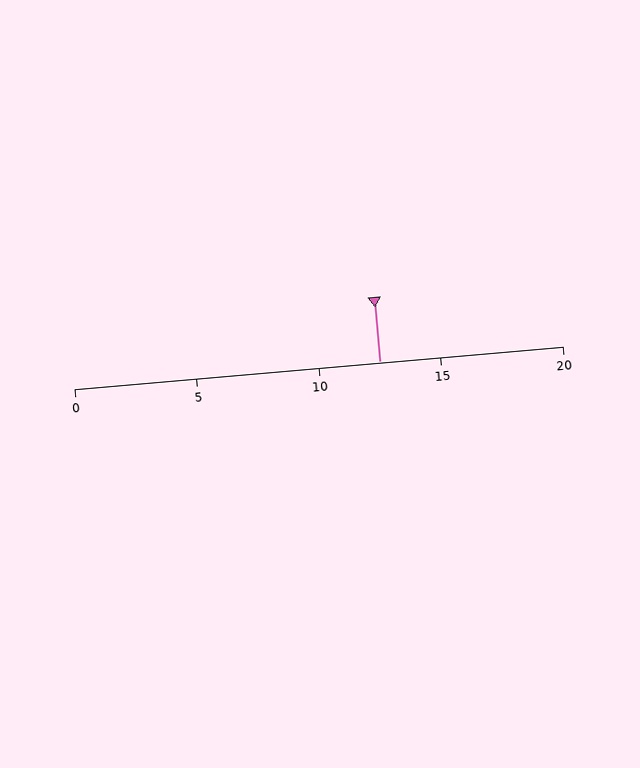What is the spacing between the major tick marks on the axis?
The major ticks are spaced 5 apart.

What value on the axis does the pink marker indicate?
The marker indicates approximately 12.5.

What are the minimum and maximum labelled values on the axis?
The axis runs from 0 to 20.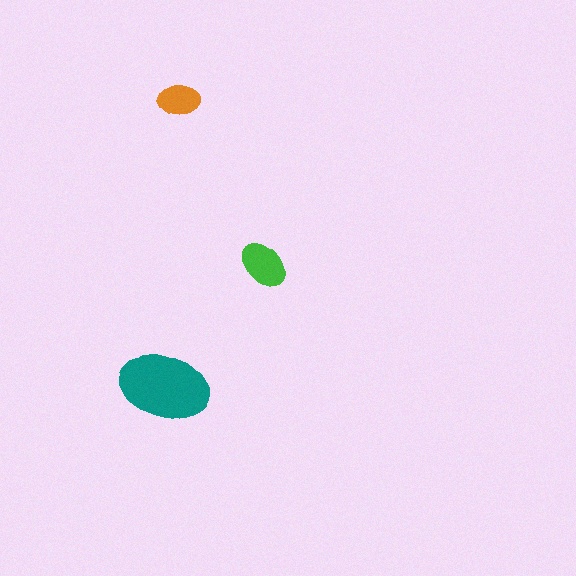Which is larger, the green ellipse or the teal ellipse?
The teal one.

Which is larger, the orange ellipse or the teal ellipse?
The teal one.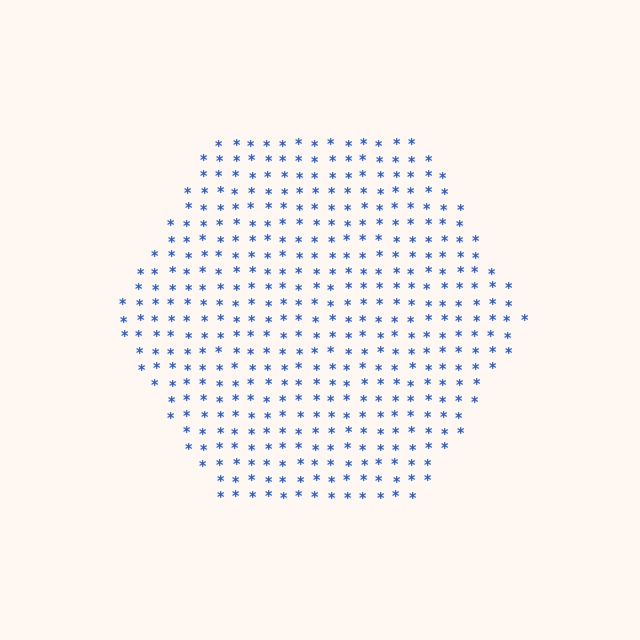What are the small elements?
The small elements are asterisks.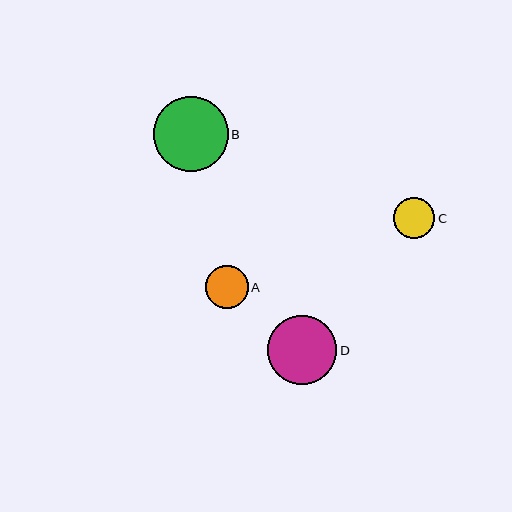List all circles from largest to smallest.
From largest to smallest: B, D, A, C.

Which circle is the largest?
Circle B is the largest with a size of approximately 74 pixels.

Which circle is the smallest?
Circle C is the smallest with a size of approximately 42 pixels.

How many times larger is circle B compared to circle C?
Circle B is approximately 1.8 times the size of circle C.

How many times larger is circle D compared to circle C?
Circle D is approximately 1.7 times the size of circle C.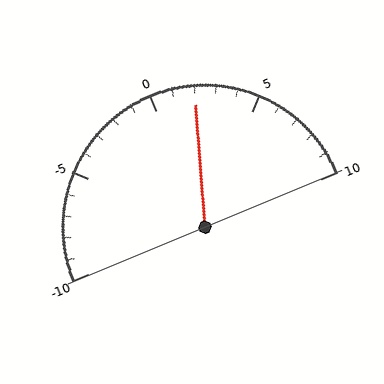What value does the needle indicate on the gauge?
The needle indicates approximately 2.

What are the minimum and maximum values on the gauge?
The gauge ranges from -10 to 10.